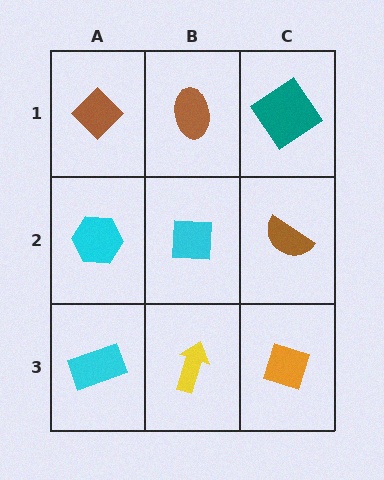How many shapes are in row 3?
3 shapes.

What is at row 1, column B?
A brown ellipse.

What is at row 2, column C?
A brown semicircle.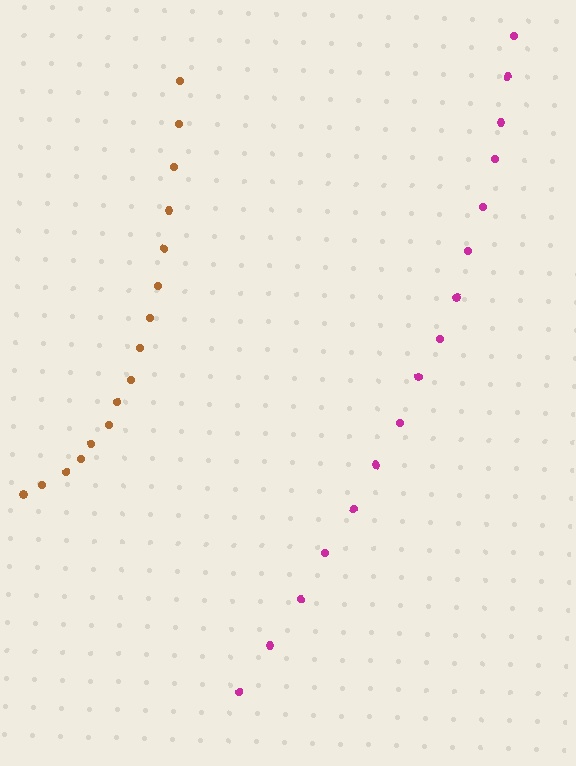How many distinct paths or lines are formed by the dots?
There are 2 distinct paths.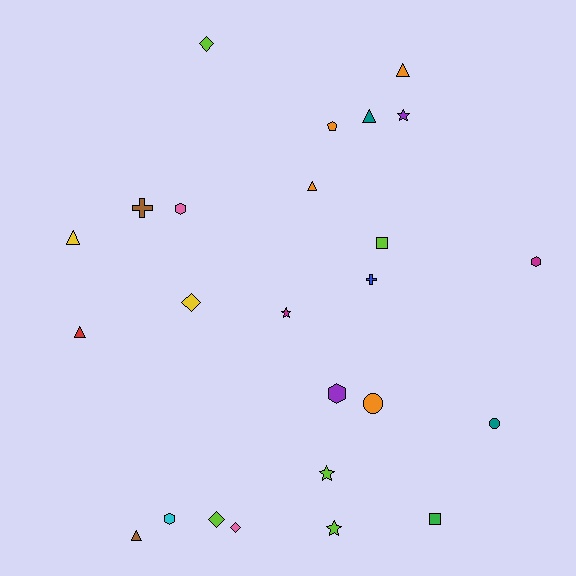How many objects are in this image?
There are 25 objects.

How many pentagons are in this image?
There is 1 pentagon.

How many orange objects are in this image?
There are 4 orange objects.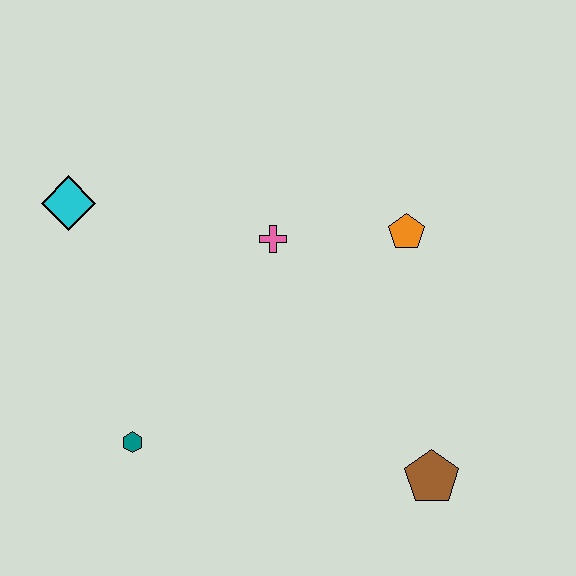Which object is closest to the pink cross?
The orange pentagon is closest to the pink cross.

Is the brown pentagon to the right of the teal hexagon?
Yes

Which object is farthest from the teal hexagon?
The orange pentagon is farthest from the teal hexagon.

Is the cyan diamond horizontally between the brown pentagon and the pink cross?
No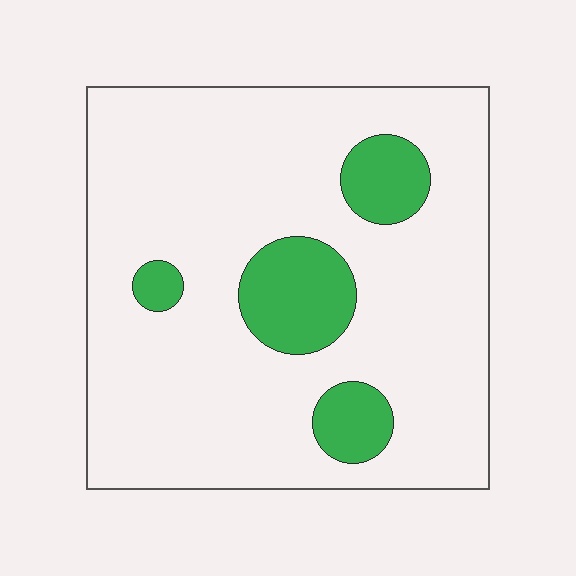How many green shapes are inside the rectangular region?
4.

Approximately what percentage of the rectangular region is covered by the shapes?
Approximately 15%.